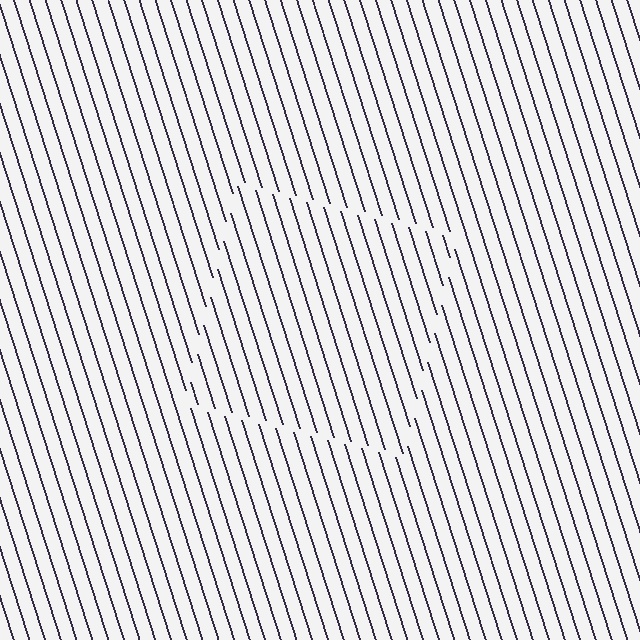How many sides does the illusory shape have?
4 sides — the line-ends trace a square.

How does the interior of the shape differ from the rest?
The interior of the shape contains the same grating, shifted by half a period — the contour is defined by the phase discontinuity where line-ends from the inner and outer gratings abut.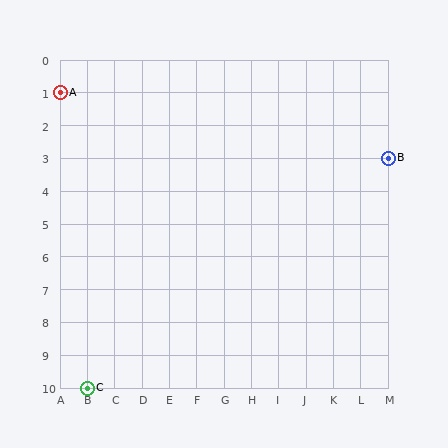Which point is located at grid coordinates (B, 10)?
Point C is at (B, 10).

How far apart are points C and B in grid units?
Points C and B are 11 columns and 7 rows apart (about 13.0 grid units diagonally).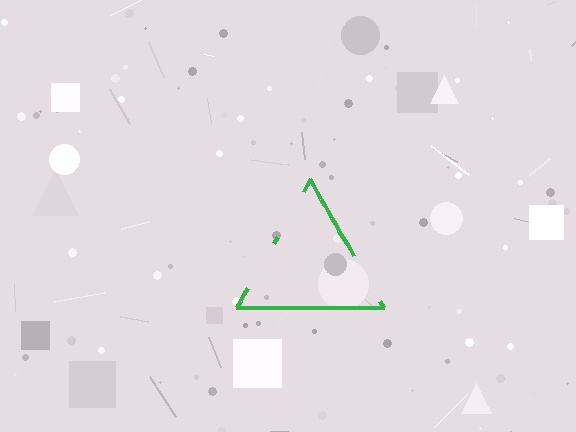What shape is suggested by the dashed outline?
The dashed outline suggests a triangle.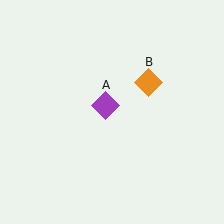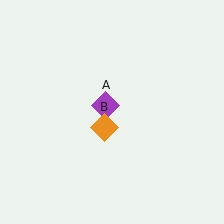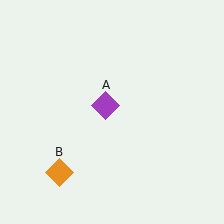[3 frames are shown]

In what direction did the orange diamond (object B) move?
The orange diamond (object B) moved down and to the left.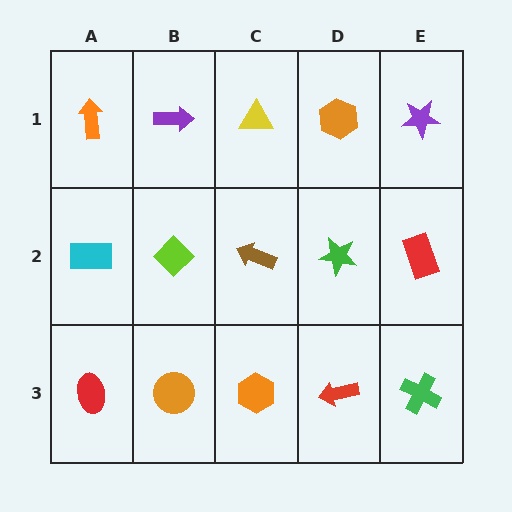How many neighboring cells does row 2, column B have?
4.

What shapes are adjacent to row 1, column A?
A cyan rectangle (row 2, column A), a purple arrow (row 1, column B).